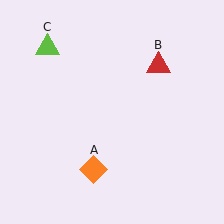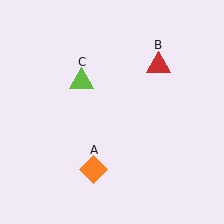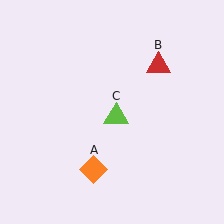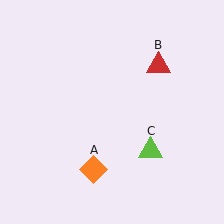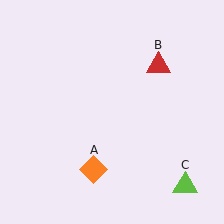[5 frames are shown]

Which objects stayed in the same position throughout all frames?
Orange diamond (object A) and red triangle (object B) remained stationary.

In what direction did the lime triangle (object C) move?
The lime triangle (object C) moved down and to the right.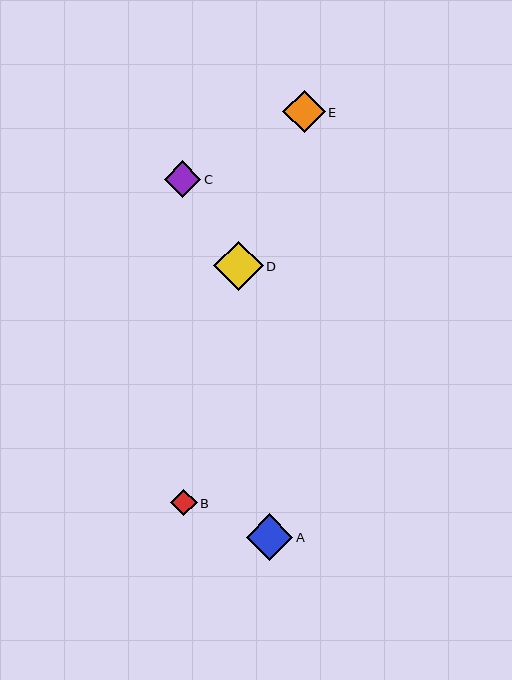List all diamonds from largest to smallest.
From largest to smallest: D, A, E, C, B.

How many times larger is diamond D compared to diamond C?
Diamond D is approximately 1.4 times the size of diamond C.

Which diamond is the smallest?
Diamond B is the smallest with a size of approximately 26 pixels.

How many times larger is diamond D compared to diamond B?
Diamond D is approximately 1.9 times the size of diamond B.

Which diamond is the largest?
Diamond D is the largest with a size of approximately 50 pixels.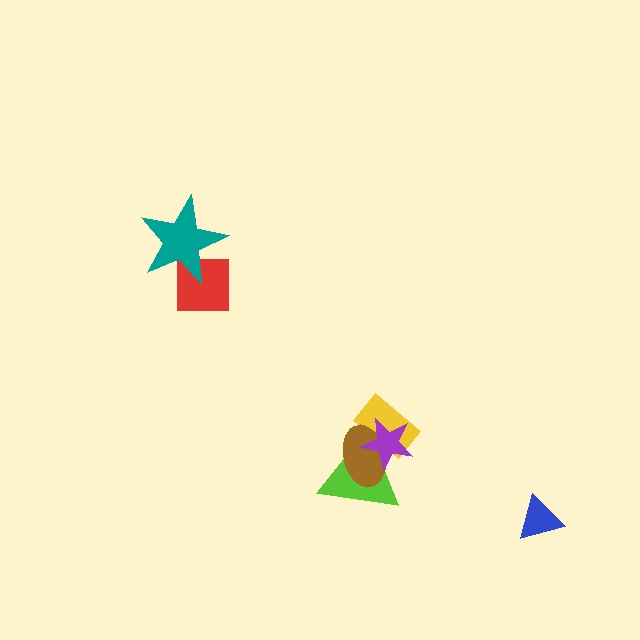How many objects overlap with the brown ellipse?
3 objects overlap with the brown ellipse.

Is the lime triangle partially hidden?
Yes, it is partially covered by another shape.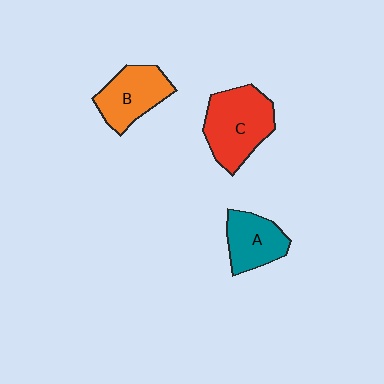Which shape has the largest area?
Shape C (red).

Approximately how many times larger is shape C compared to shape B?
Approximately 1.3 times.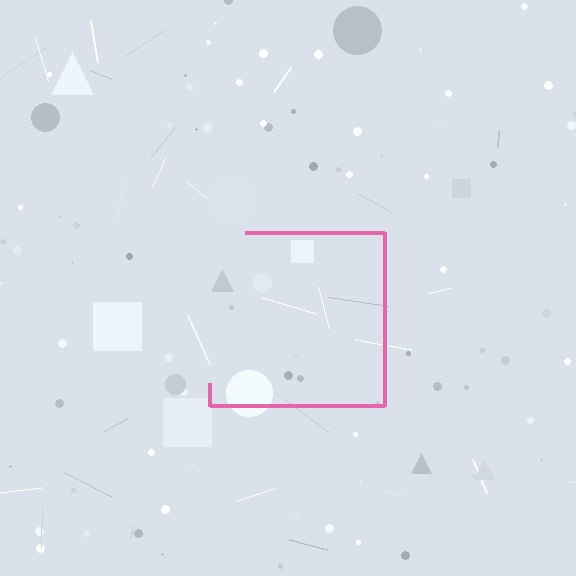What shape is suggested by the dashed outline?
The dashed outline suggests a square.